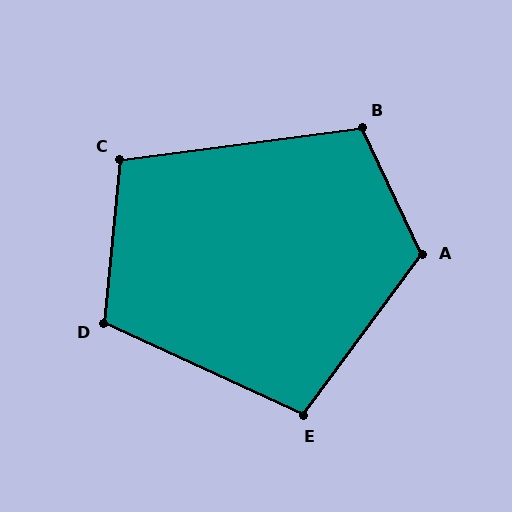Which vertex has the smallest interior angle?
E, at approximately 102 degrees.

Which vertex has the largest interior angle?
A, at approximately 118 degrees.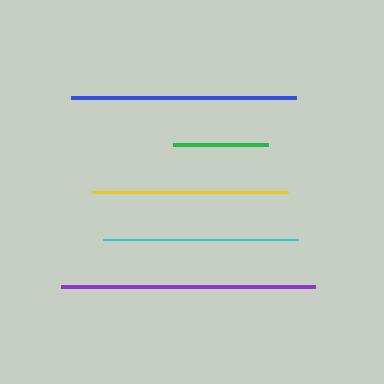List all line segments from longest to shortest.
From longest to shortest: purple, blue, yellow, cyan, green.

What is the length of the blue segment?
The blue segment is approximately 225 pixels long.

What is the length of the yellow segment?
The yellow segment is approximately 196 pixels long.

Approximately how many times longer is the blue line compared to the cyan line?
The blue line is approximately 1.2 times the length of the cyan line.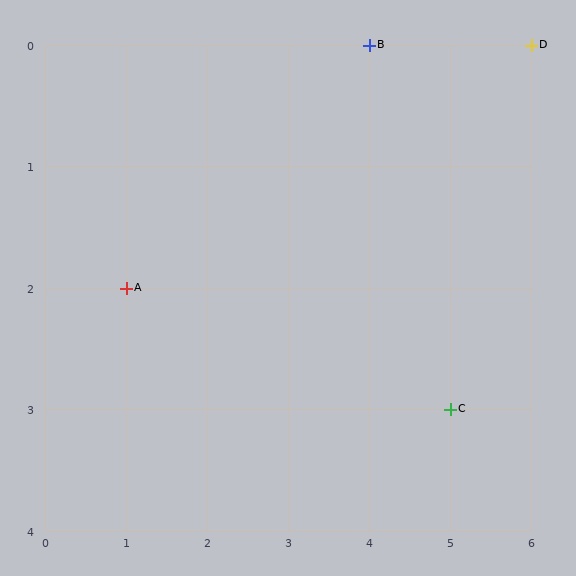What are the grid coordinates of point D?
Point D is at grid coordinates (6, 0).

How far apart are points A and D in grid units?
Points A and D are 5 columns and 2 rows apart (about 5.4 grid units diagonally).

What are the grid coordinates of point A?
Point A is at grid coordinates (1, 2).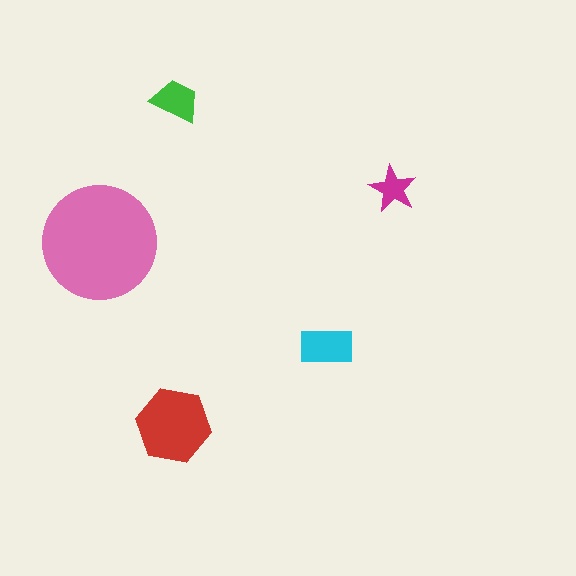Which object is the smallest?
The magenta star.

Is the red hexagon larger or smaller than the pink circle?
Smaller.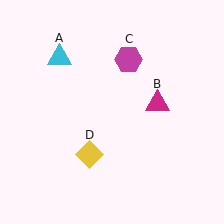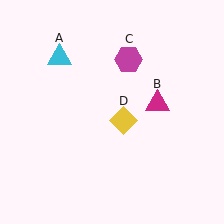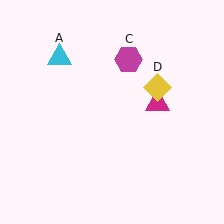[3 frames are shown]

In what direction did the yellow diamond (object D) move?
The yellow diamond (object D) moved up and to the right.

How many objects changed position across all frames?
1 object changed position: yellow diamond (object D).